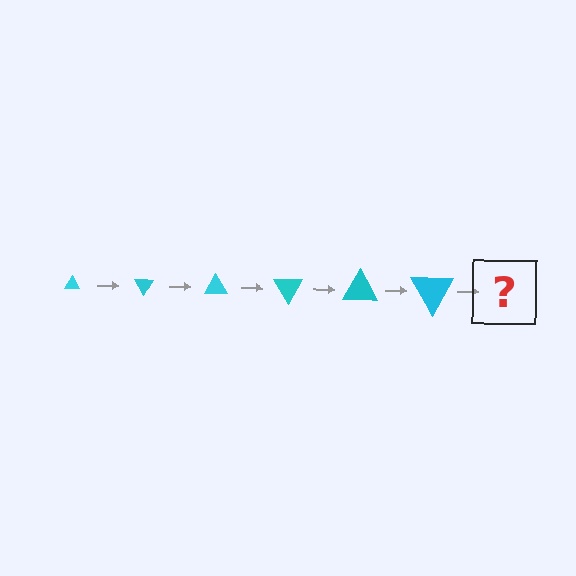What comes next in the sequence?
The next element should be a triangle, larger than the previous one and rotated 360 degrees from the start.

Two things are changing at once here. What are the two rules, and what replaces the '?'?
The two rules are that the triangle grows larger each step and it rotates 60 degrees each step. The '?' should be a triangle, larger than the previous one and rotated 360 degrees from the start.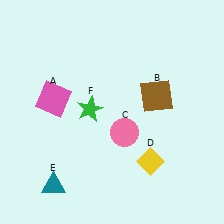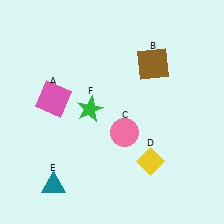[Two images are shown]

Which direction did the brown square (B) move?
The brown square (B) moved up.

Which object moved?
The brown square (B) moved up.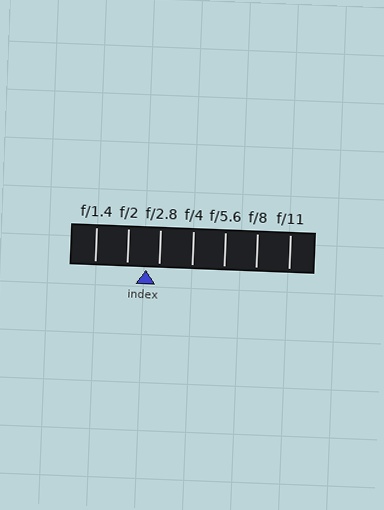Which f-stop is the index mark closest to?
The index mark is closest to f/2.8.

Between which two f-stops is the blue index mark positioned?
The index mark is between f/2 and f/2.8.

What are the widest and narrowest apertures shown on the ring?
The widest aperture shown is f/1.4 and the narrowest is f/11.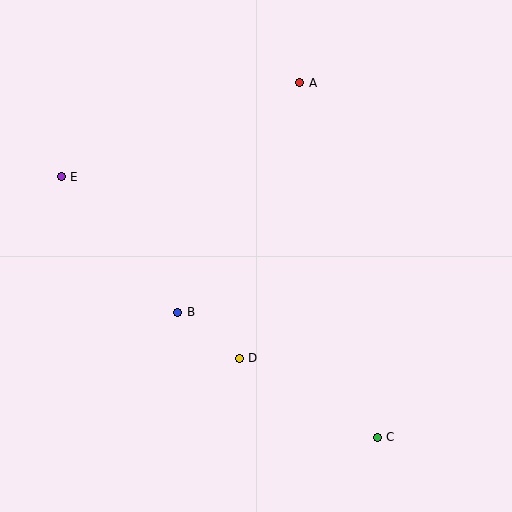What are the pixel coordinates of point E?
Point E is at (61, 177).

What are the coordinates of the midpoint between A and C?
The midpoint between A and C is at (339, 260).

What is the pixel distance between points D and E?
The distance between D and E is 254 pixels.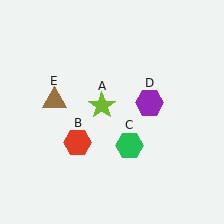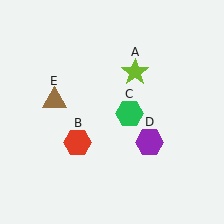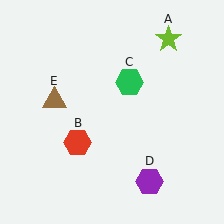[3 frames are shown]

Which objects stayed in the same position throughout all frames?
Red hexagon (object B) and brown triangle (object E) remained stationary.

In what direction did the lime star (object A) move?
The lime star (object A) moved up and to the right.